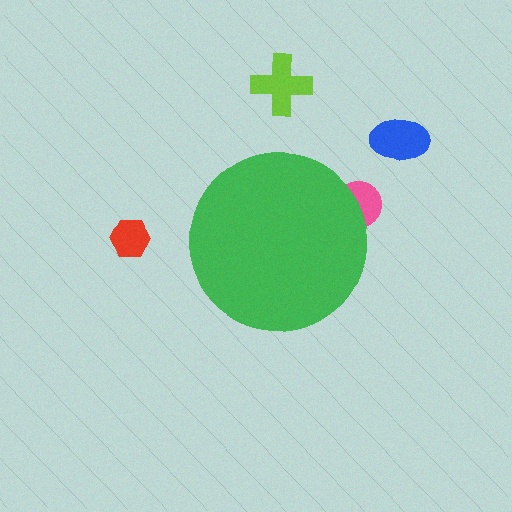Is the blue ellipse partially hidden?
No, the blue ellipse is fully visible.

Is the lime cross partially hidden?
No, the lime cross is fully visible.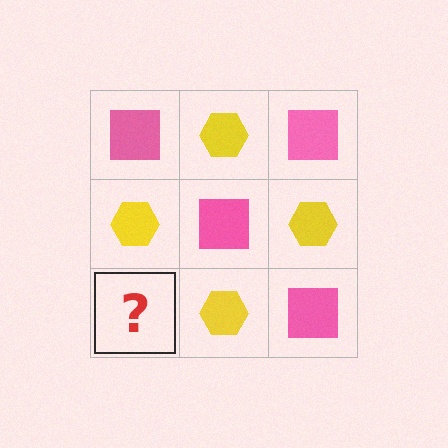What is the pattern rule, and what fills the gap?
The rule is that it alternates pink square and yellow hexagon in a checkerboard pattern. The gap should be filled with a pink square.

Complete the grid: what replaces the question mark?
The question mark should be replaced with a pink square.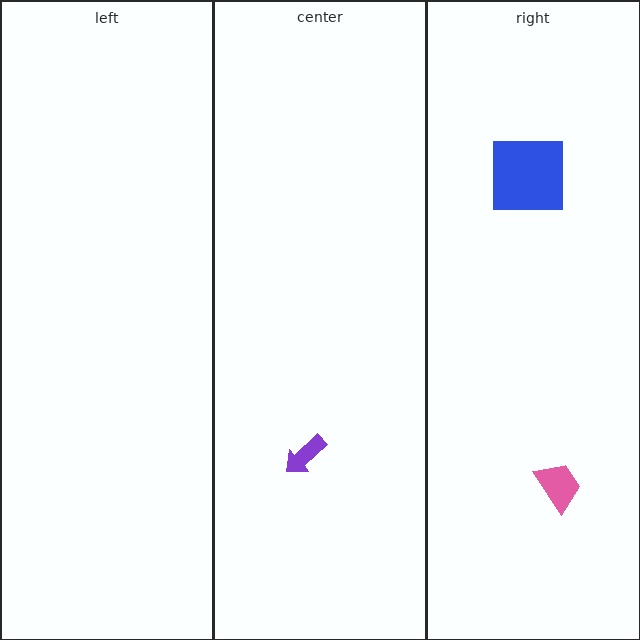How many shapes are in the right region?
2.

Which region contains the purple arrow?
The center region.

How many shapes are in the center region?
1.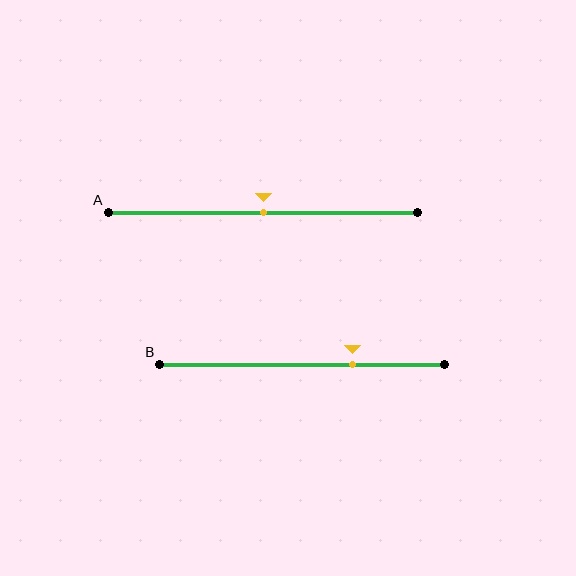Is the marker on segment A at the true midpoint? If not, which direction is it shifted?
Yes, the marker on segment A is at the true midpoint.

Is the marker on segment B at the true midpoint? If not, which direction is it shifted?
No, the marker on segment B is shifted to the right by about 18% of the segment length.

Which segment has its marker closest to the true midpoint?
Segment A has its marker closest to the true midpoint.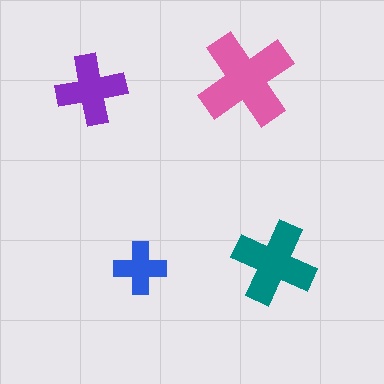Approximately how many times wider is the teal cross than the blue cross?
About 1.5 times wider.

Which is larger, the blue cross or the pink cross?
The pink one.